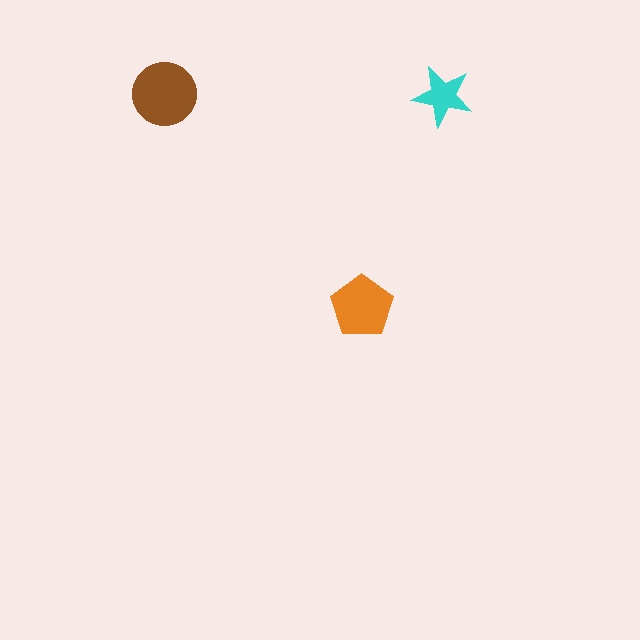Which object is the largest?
The brown circle.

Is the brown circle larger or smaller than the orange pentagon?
Larger.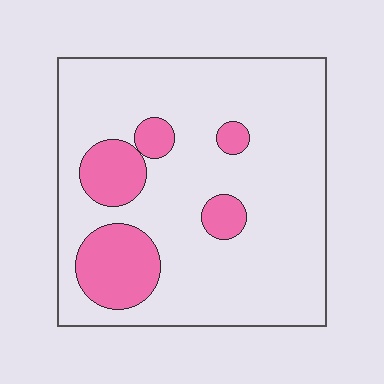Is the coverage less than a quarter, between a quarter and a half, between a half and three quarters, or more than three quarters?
Less than a quarter.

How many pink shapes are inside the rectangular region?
5.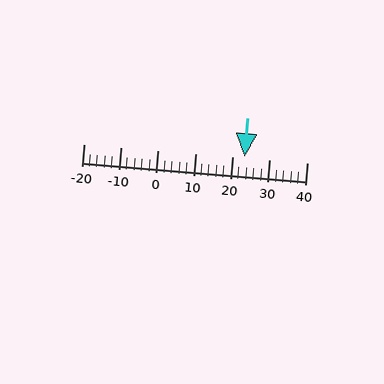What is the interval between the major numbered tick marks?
The major tick marks are spaced 10 units apart.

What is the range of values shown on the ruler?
The ruler shows values from -20 to 40.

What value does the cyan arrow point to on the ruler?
The cyan arrow points to approximately 23.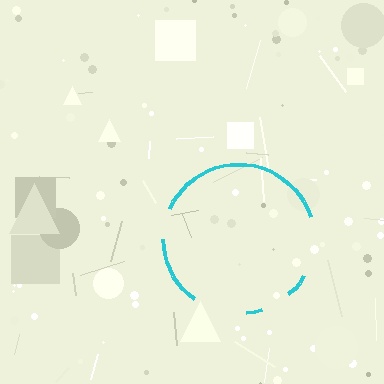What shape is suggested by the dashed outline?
The dashed outline suggests a circle.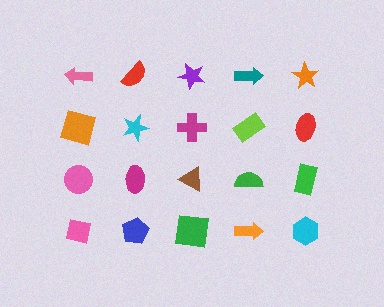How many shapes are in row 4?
5 shapes.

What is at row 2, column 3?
A magenta cross.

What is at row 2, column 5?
A red ellipse.